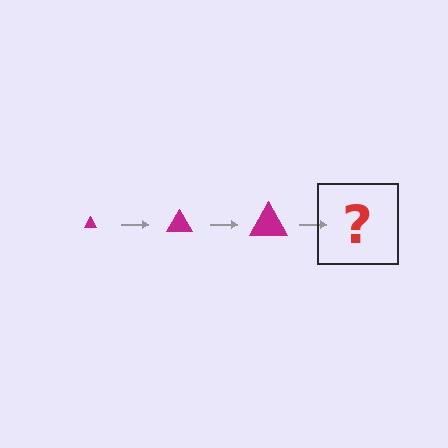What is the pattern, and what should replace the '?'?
The pattern is that the triangle gets progressively larger each step. The '?' should be a magenta triangle, larger than the previous one.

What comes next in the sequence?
The next element should be a magenta triangle, larger than the previous one.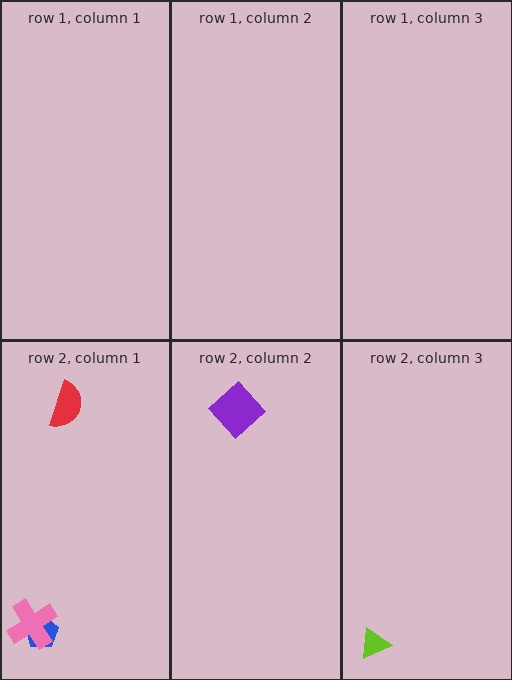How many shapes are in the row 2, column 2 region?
1.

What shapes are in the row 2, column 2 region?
The purple diamond.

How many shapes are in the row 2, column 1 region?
3.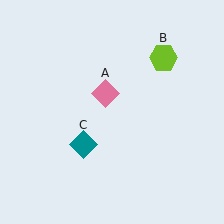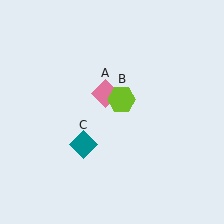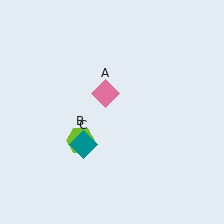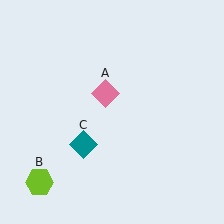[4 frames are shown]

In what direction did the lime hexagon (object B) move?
The lime hexagon (object B) moved down and to the left.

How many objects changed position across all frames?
1 object changed position: lime hexagon (object B).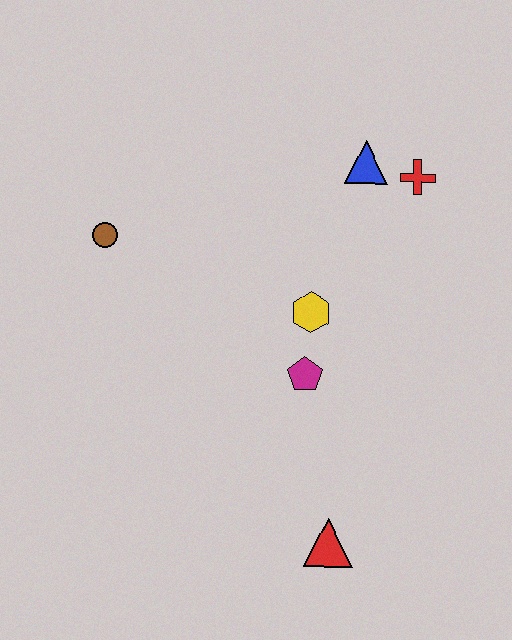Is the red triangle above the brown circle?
No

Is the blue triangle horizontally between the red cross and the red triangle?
Yes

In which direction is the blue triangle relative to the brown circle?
The blue triangle is to the right of the brown circle.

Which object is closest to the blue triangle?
The red cross is closest to the blue triangle.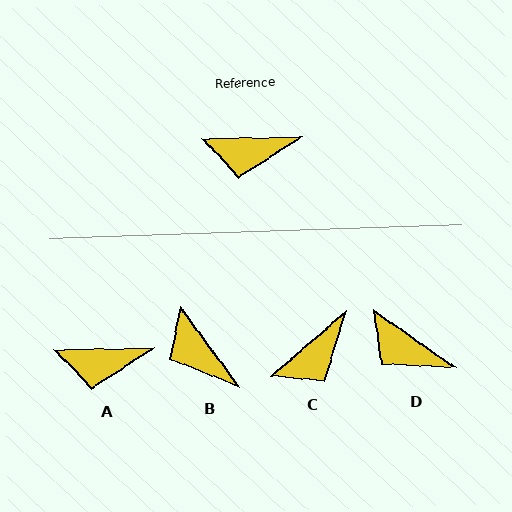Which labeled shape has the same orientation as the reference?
A.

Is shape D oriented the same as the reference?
No, it is off by about 36 degrees.